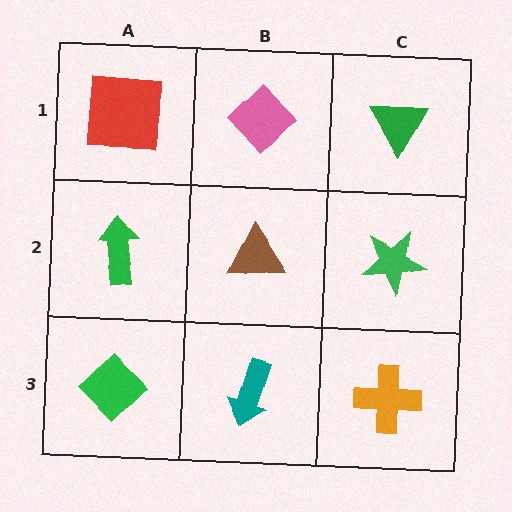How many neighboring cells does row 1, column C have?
2.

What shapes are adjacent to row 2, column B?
A pink diamond (row 1, column B), a teal arrow (row 3, column B), a green arrow (row 2, column A), a green star (row 2, column C).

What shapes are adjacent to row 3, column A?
A green arrow (row 2, column A), a teal arrow (row 3, column B).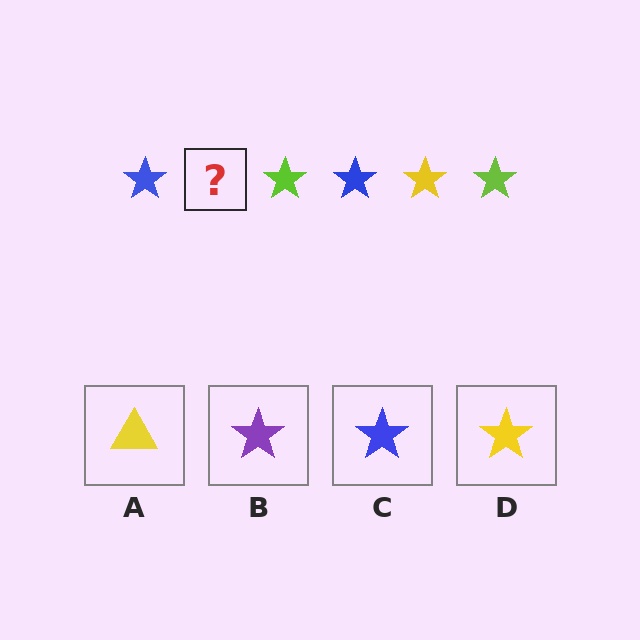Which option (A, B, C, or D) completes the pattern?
D.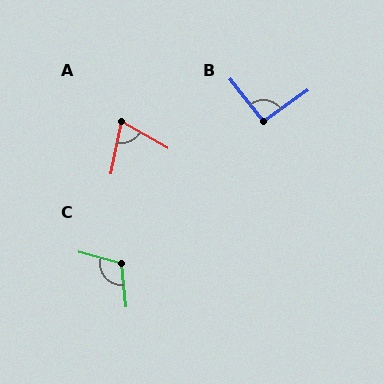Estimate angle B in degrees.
Approximately 93 degrees.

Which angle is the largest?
C, at approximately 110 degrees.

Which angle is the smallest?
A, at approximately 72 degrees.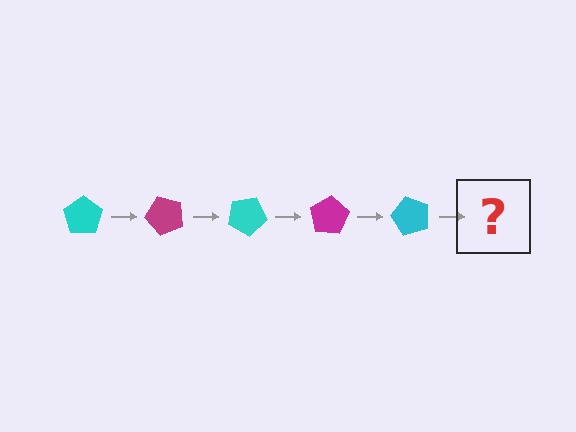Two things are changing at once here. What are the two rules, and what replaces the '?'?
The two rules are that it rotates 50 degrees each step and the color cycles through cyan and magenta. The '?' should be a magenta pentagon, rotated 250 degrees from the start.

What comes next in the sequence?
The next element should be a magenta pentagon, rotated 250 degrees from the start.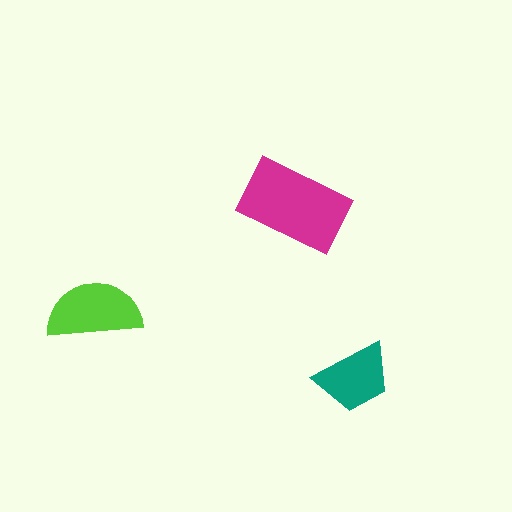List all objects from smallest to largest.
The teal trapezoid, the lime semicircle, the magenta rectangle.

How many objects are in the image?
There are 3 objects in the image.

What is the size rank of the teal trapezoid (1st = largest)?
3rd.